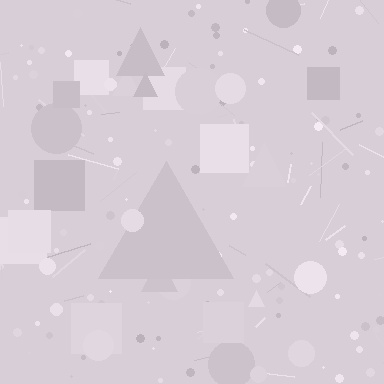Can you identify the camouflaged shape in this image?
The camouflaged shape is a triangle.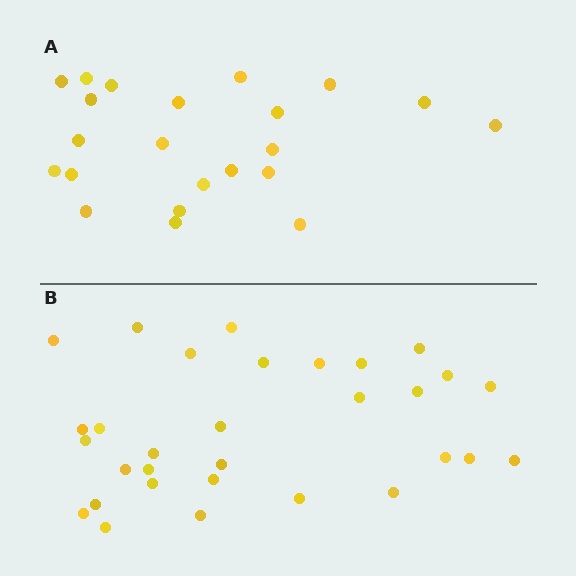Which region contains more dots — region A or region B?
Region B (the bottom region) has more dots.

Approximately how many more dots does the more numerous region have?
Region B has roughly 8 or so more dots than region A.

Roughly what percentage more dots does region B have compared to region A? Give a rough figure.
About 40% more.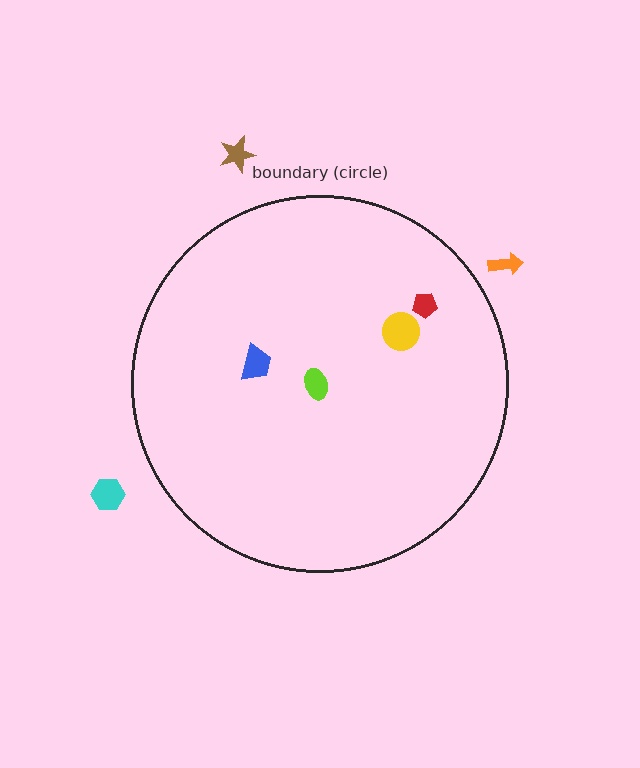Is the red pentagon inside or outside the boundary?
Inside.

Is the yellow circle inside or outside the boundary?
Inside.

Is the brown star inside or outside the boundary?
Outside.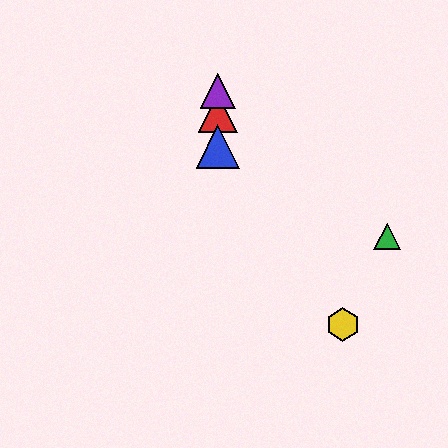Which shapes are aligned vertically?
The red triangle, the blue triangle, the purple triangle are aligned vertically.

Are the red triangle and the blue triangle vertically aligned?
Yes, both are at x≈218.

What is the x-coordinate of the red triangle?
The red triangle is at x≈218.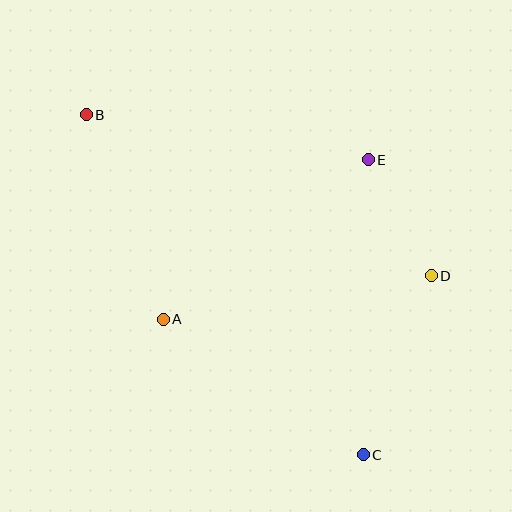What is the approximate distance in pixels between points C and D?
The distance between C and D is approximately 191 pixels.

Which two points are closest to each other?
Points D and E are closest to each other.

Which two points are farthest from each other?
Points B and C are farthest from each other.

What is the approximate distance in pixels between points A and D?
The distance between A and D is approximately 271 pixels.